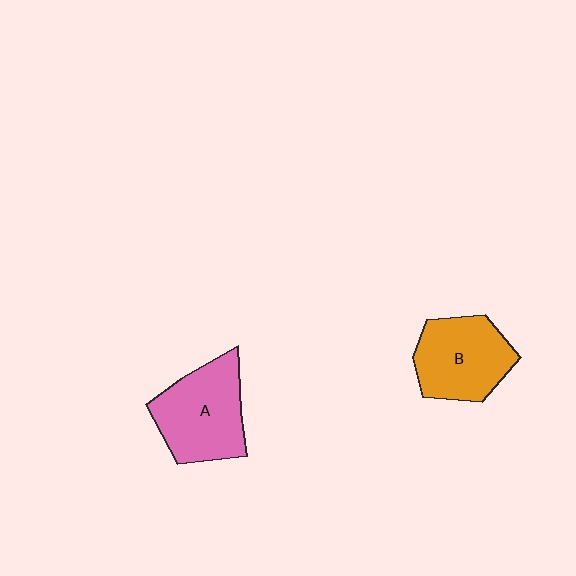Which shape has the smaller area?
Shape B (orange).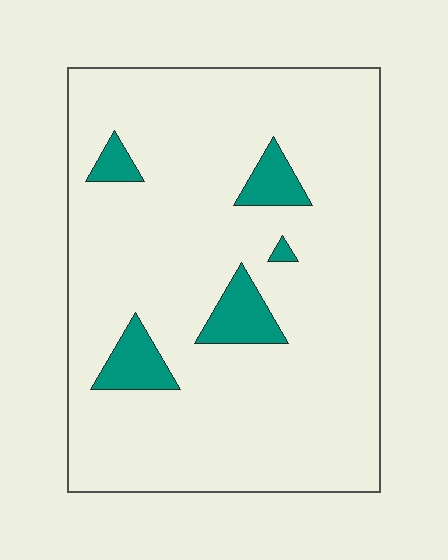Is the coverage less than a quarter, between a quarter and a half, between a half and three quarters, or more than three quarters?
Less than a quarter.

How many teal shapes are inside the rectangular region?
5.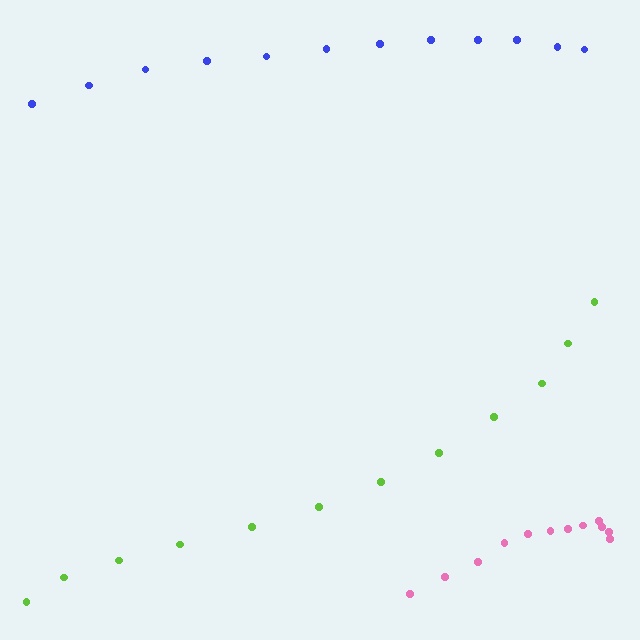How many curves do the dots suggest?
There are 3 distinct paths.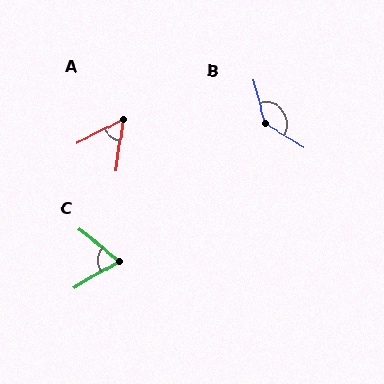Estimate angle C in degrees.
Approximately 69 degrees.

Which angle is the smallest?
A, at approximately 54 degrees.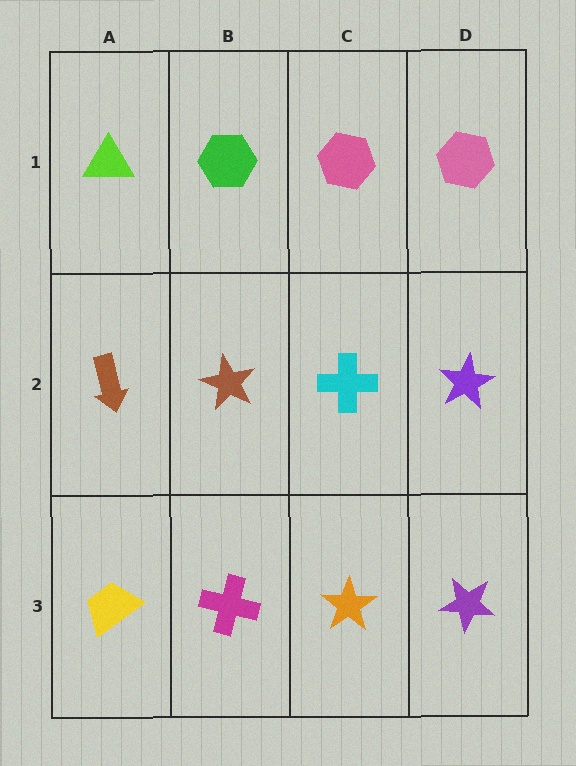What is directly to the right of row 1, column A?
A green hexagon.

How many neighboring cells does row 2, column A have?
3.